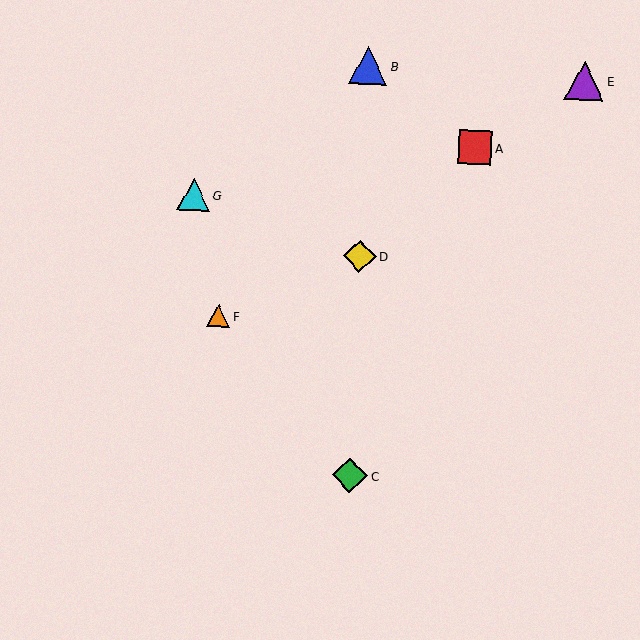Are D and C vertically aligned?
Yes, both are at x≈360.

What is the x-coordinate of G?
Object G is at x≈194.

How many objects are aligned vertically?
3 objects (B, C, D) are aligned vertically.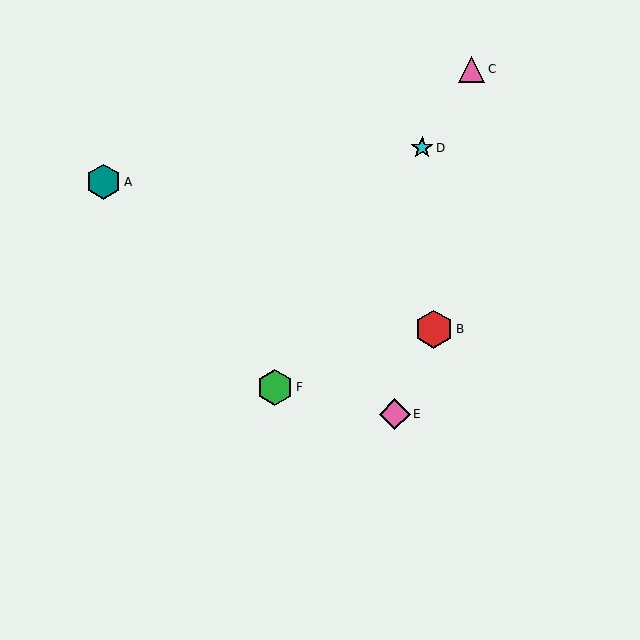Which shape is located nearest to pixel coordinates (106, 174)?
The teal hexagon (labeled A) at (103, 182) is nearest to that location.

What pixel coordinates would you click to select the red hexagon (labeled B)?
Click at (434, 329) to select the red hexagon B.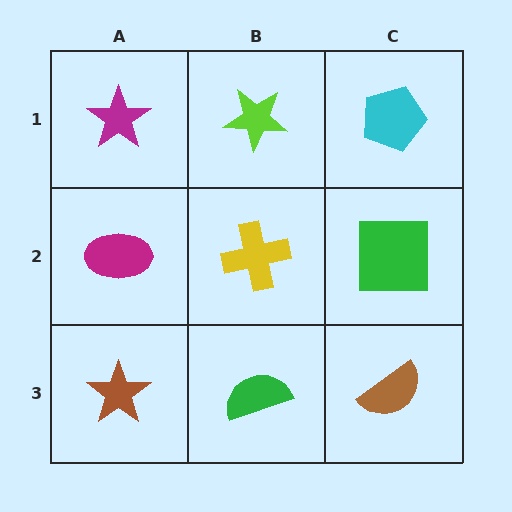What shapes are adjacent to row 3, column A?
A magenta ellipse (row 2, column A), a green semicircle (row 3, column B).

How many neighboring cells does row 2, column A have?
3.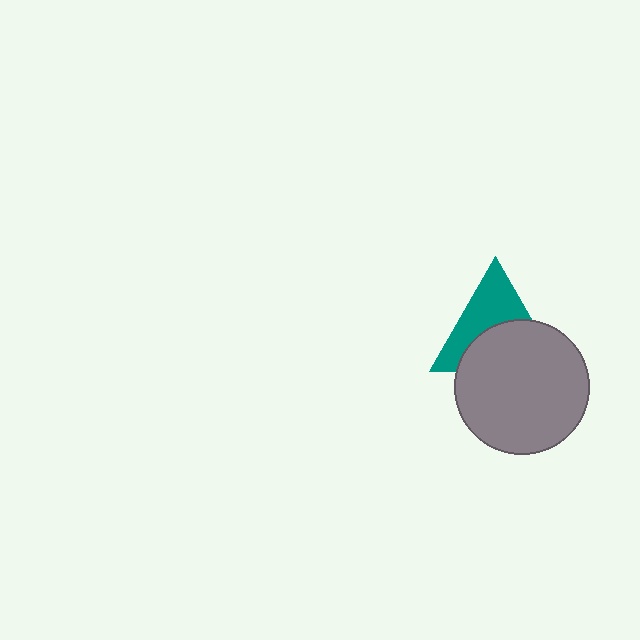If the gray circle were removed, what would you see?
You would see the complete teal triangle.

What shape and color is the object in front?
The object in front is a gray circle.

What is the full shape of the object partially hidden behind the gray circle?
The partially hidden object is a teal triangle.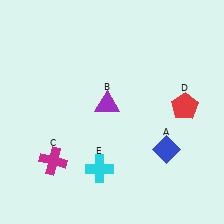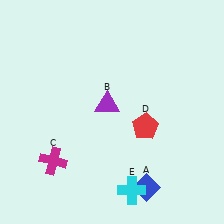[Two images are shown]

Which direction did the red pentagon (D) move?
The red pentagon (D) moved left.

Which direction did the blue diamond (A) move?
The blue diamond (A) moved down.